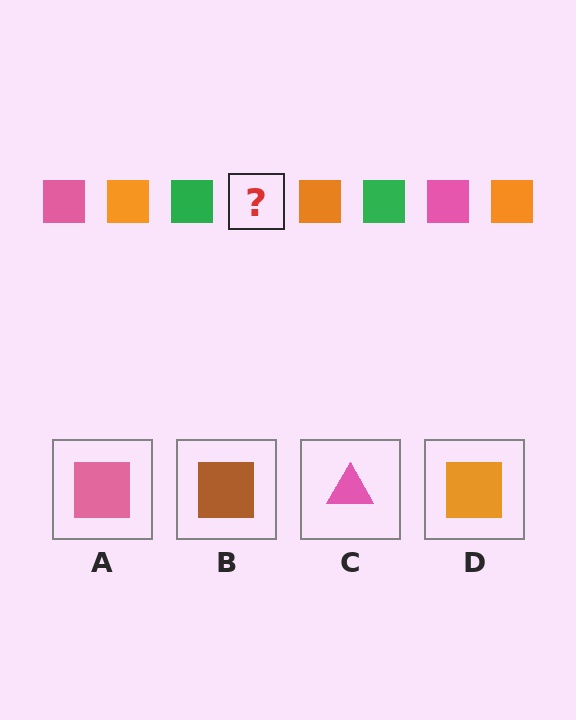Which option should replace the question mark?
Option A.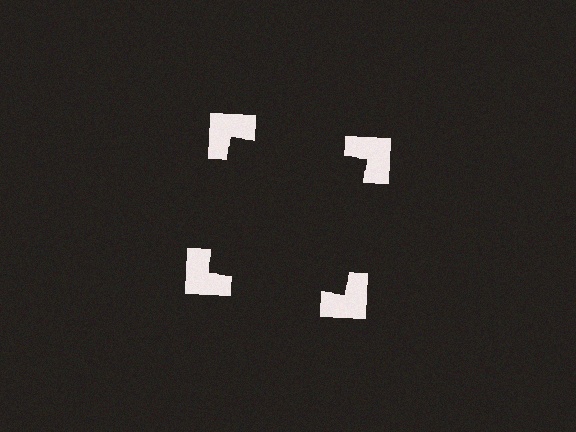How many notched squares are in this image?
There are 4 — one at each vertex of the illusory square.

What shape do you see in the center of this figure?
An illusory square — its edges are inferred from the aligned wedge cuts in the notched squares, not physically drawn.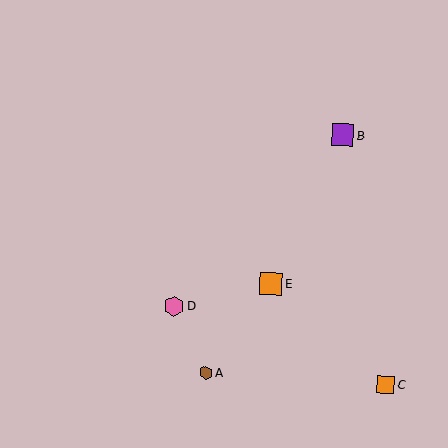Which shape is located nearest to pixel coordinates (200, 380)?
The brown hexagon (labeled A) at (206, 372) is nearest to that location.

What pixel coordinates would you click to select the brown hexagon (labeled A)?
Click at (206, 372) to select the brown hexagon A.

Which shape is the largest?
The orange square (labeled E) is the largest.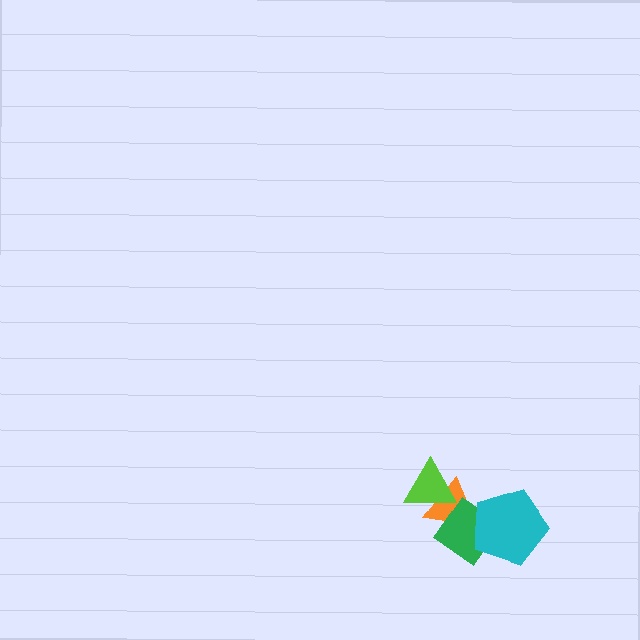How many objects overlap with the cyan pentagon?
2 objects overlap with the cyan pentagon.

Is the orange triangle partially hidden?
Yes, it is partially covered by another shape.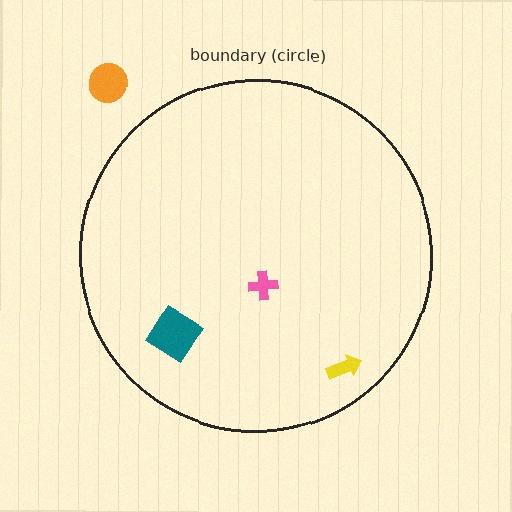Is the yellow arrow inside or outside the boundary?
Inside.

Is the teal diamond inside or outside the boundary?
Inside.